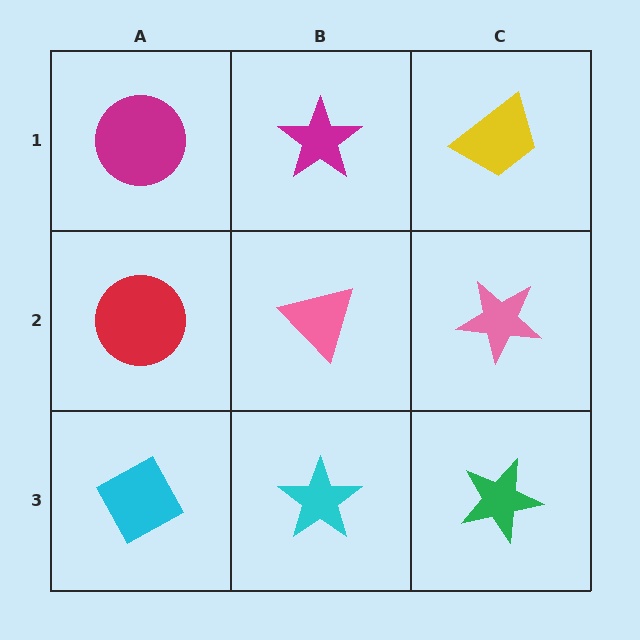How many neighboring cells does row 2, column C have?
3.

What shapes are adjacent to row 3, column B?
A pink triangle (row 2, column B), a cyan diamond (row 3, column A), a green star (row 3, column C).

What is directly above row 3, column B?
A pink triangle.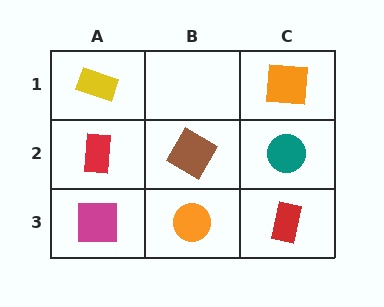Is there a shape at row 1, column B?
No, that cell is empty.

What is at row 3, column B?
An orange circle.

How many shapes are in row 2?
3 shapes.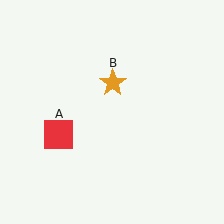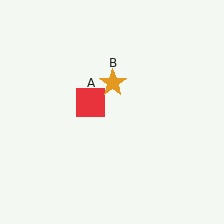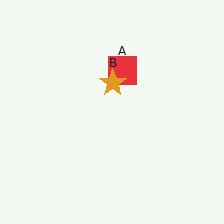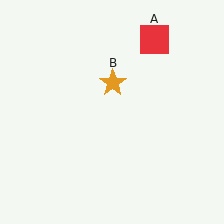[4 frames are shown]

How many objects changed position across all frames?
1 object changed position: red square (object A).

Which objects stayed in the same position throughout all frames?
Orange star (object B) remained stationary.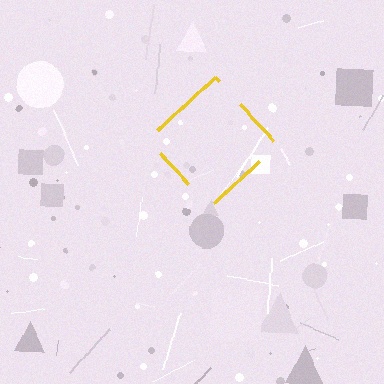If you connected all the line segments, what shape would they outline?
They would outline a diamond.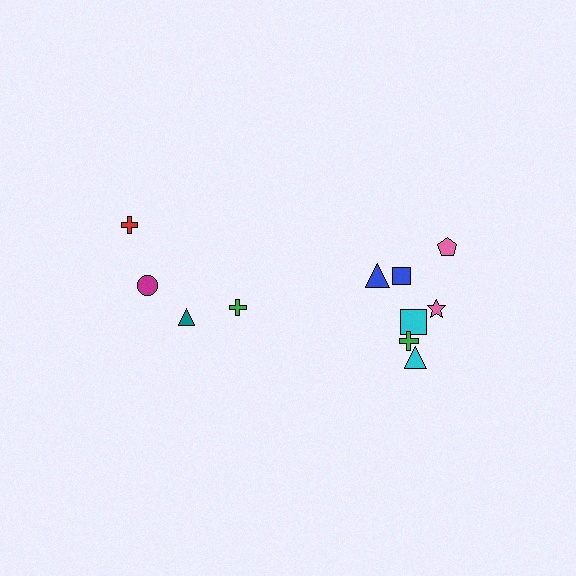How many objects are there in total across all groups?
There are 11 objects.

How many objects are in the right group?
There are 7 objects.